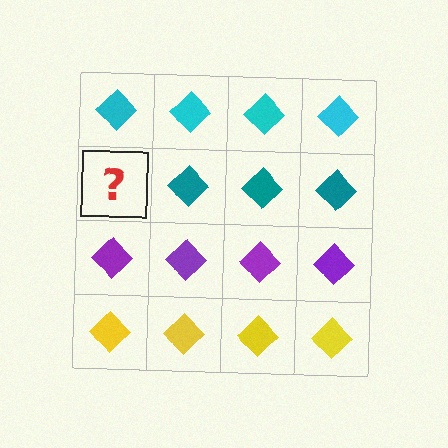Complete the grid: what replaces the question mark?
The question mark should be replaced with a teal diamond.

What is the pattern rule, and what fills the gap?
The rule is that each row has a consistent color. The gap should be filled with a teal diamond.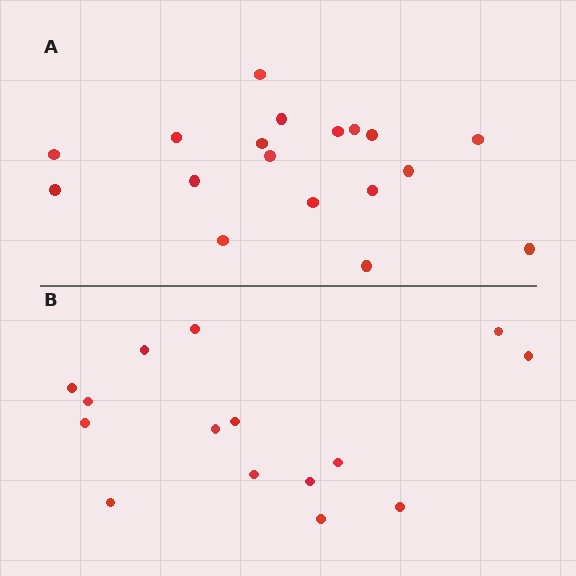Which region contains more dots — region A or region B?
Region A (the top region) has more dots.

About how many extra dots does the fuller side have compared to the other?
Region A has just a few more — roughly 2 or 3 more dots than region B.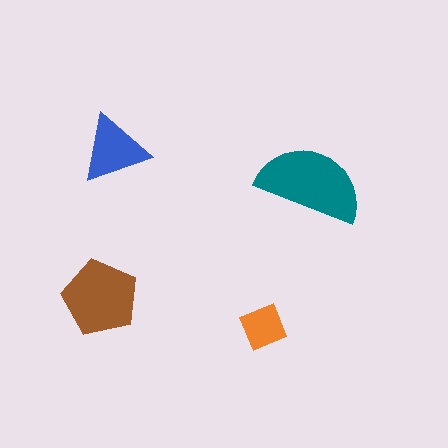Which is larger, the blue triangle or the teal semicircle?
The teal semicircle.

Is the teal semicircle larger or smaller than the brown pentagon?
Larger.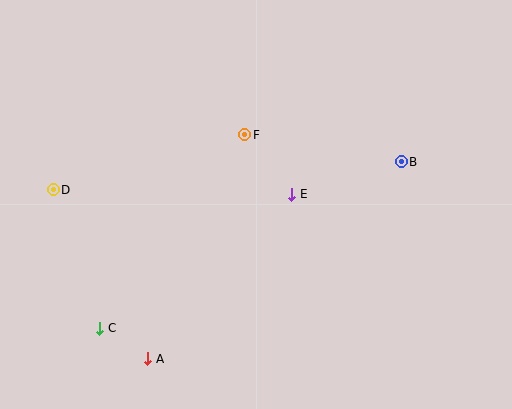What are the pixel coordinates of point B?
Point B is at (401, 162).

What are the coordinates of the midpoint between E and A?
The midpoint between E and A is at (220, 276).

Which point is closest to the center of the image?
Point E at (292, 194) is closest to the center.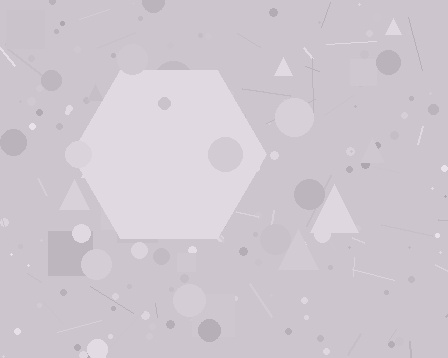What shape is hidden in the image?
A hexagon is hidden in the image.